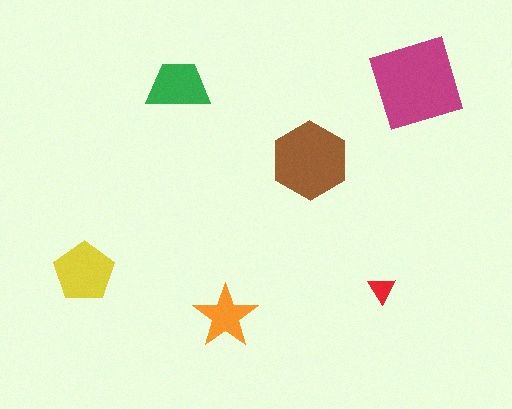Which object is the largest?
The magenta diamond.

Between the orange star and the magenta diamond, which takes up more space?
The magenta diamond.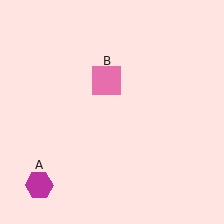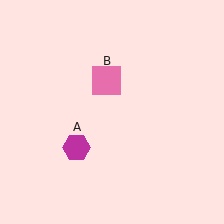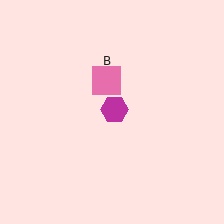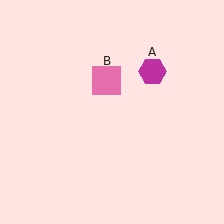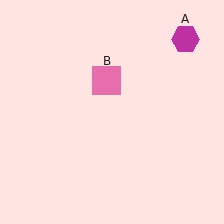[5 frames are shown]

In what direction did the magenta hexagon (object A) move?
The magenta hexagon (object A) moved up and to the right.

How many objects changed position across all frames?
1 object changed position: magenta hexagon (object A).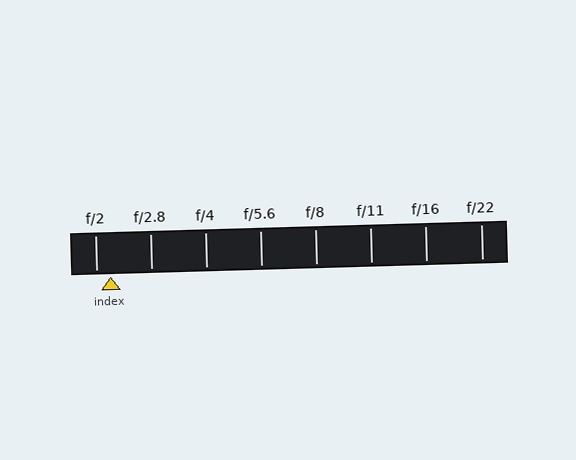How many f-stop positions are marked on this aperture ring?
There are 8 f-stop positions marked.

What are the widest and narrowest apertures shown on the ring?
The widest aperture shown is f/2 and the narrowest is f/22.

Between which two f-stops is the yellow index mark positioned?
The index mark is between f/2 and f/2.8.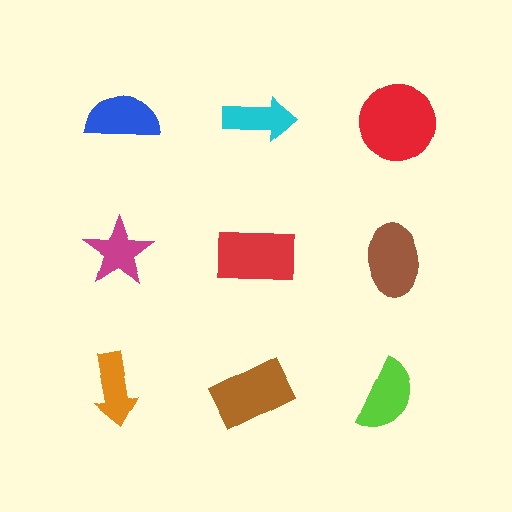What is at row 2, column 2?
A red rectangle.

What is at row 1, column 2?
A cyan arrow.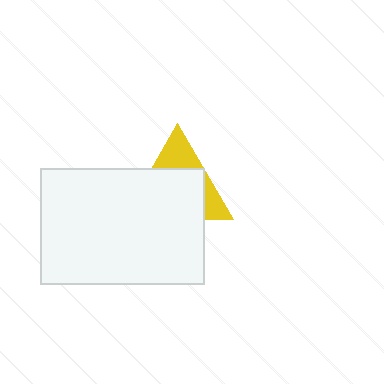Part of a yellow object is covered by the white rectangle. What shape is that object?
It is a triangle.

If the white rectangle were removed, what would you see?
You would see the complete yellow triangle.